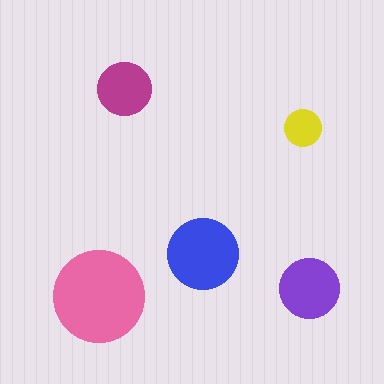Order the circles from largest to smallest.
the pink one, the blue one, the purple one, the magenta one, the yellow one.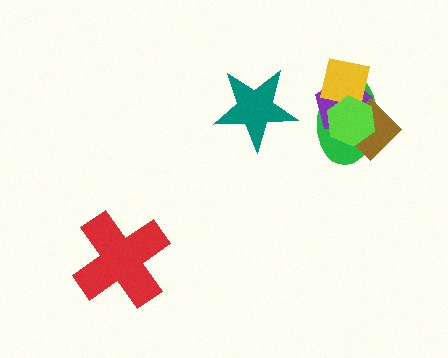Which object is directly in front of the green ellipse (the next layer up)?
The purple pentagon is directly in front of the green ellipse.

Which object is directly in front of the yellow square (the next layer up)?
The brown diamond is directly in front of the yellow square.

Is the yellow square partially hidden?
Yes, it is partially covered by another shape.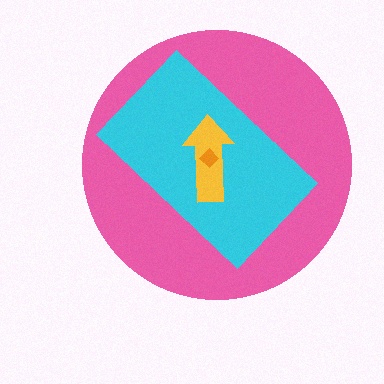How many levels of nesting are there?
4.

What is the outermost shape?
The pink circle.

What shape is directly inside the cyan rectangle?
The yellow arrow.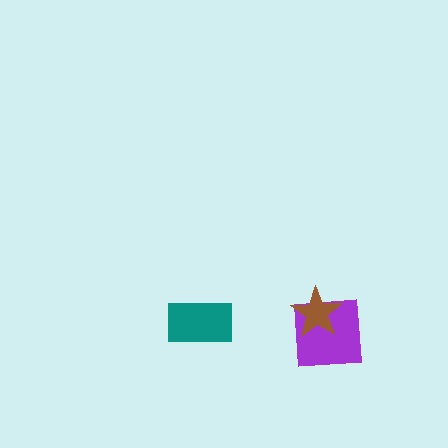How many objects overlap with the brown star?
1 object overlaps with the brown star.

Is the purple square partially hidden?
Yes, it is partially covered by another shape.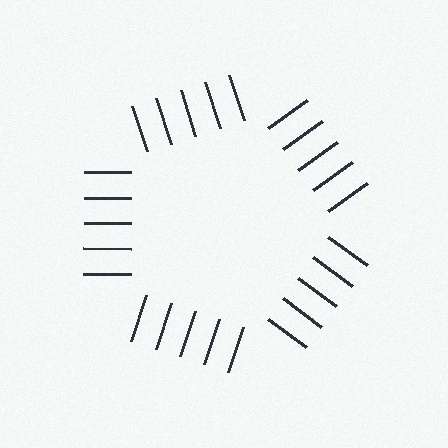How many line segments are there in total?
25 — 5 along each of the 5 edges.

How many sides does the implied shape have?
5 sides — the line-ends trace a pentagon.